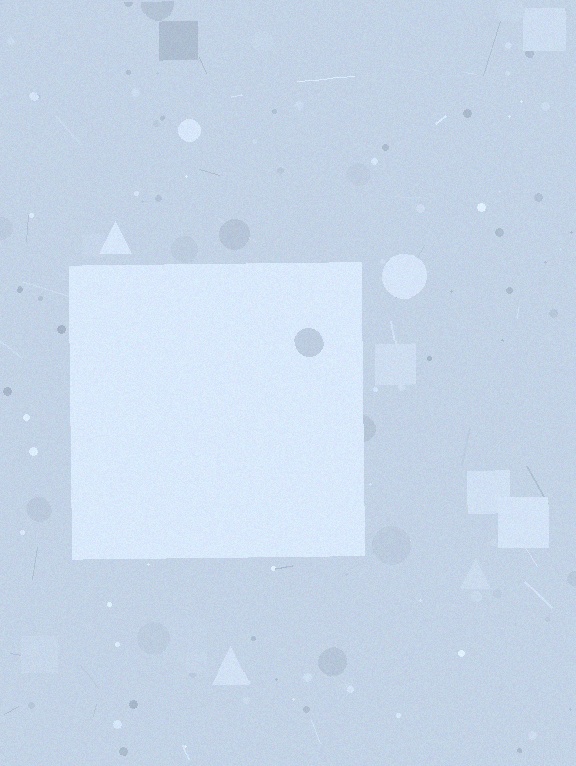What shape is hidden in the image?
A square is hidden in the image.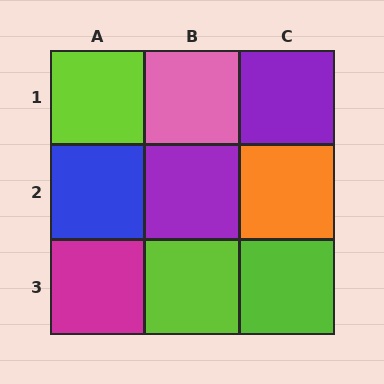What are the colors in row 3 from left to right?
Magenta, lime, lime.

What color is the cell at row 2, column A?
Blue.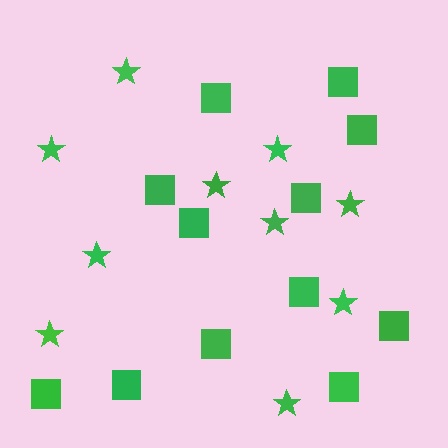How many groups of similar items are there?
There are 2 groups: one group of squares (12) and one group of stars (10).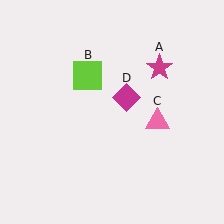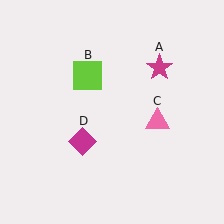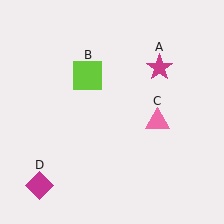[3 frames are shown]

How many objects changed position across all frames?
1 object changed position: magenta diamond (object D).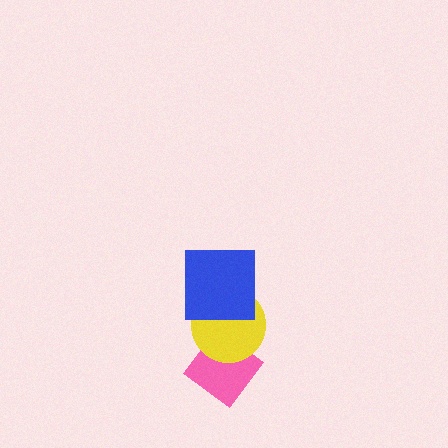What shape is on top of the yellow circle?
The blue square is on top of the yellow circle.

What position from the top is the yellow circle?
The yellow circle is 2nd from the top.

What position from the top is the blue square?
The blue square is 1st from the top.